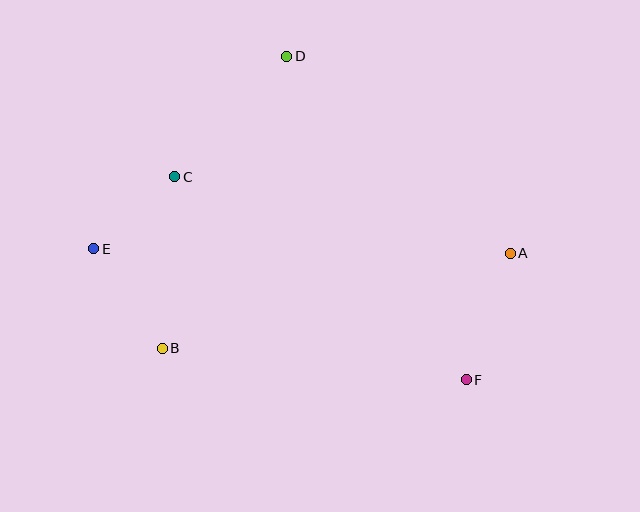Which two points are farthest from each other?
Points A and E are farthest from each other.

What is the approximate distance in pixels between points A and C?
The distance between A and C is approximately 344 pixels.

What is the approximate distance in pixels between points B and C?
The distance between B and C is approximately 172 pixels.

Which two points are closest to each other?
Points C and E are closest to each other.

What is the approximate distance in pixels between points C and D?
The distance between C and D is approximately 165 pixels.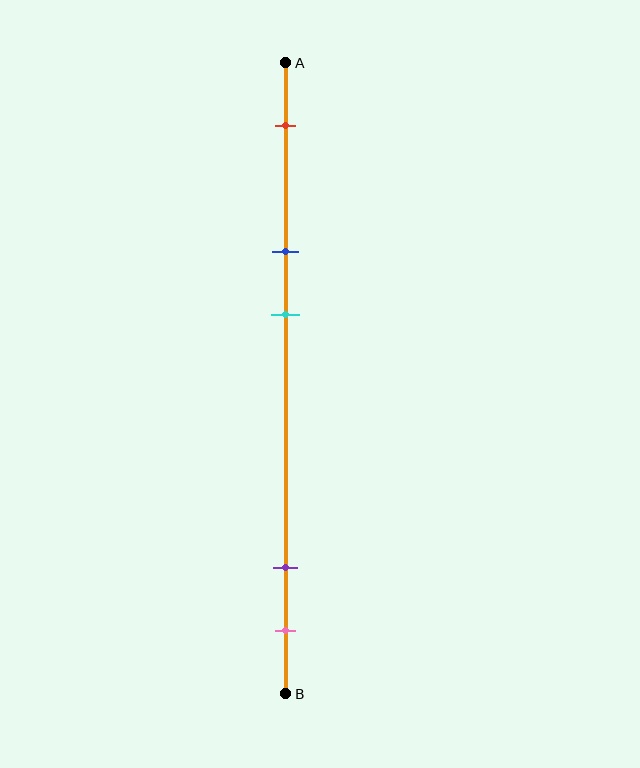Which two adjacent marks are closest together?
The purple and pink marks are the closest adjacent pair.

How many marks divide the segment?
There are 5 marks dividing the segment.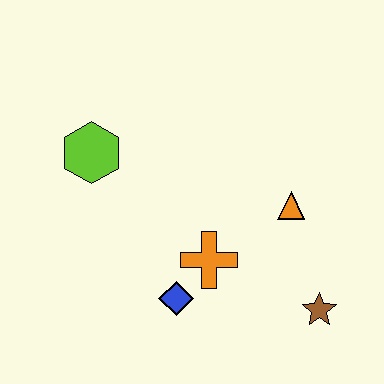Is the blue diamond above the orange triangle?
No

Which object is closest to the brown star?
The orange triangle is closest to the brown star.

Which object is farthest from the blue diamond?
The lime hexagon is farthest from the blue diamond.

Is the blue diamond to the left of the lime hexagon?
No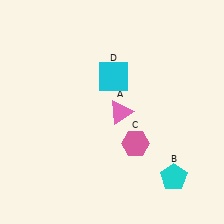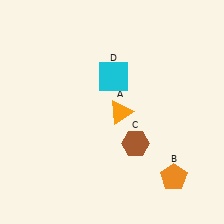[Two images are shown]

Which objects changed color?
A changed from pink to orange. B changed from cyan to orange. C changed from pink to brown.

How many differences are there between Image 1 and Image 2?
There are 3 differences between the two images.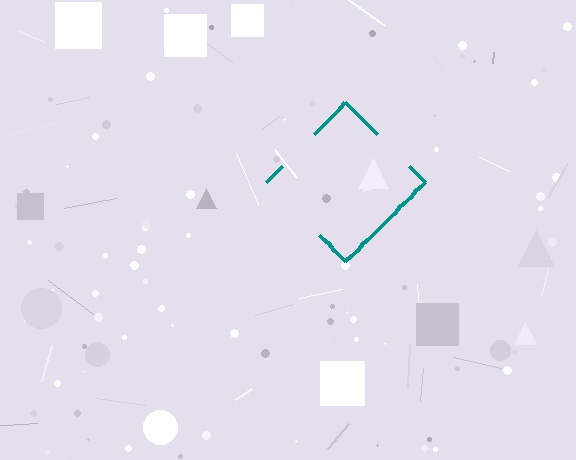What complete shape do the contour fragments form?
The contour fragments form a diamond.